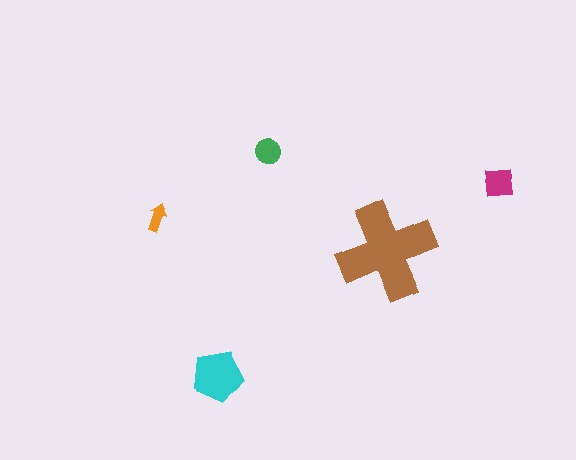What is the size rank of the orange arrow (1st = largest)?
5th.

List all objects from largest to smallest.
The brown cross, the cyan pentagon, the magenta square, the green circle, the orange arrow.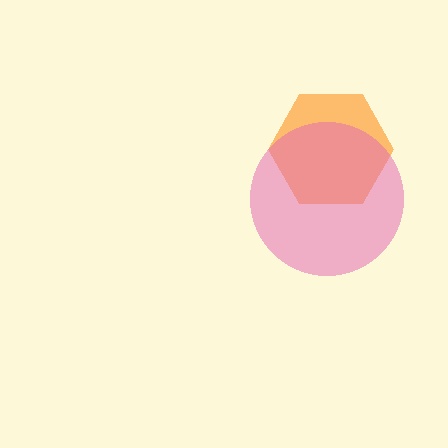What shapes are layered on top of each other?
The layered shapes are: an orange hexagon, a pink circle.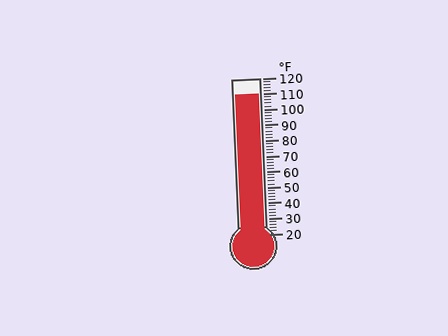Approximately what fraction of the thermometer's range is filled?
The thermometer is filled to approximately 90% of its range.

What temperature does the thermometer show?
The thermometer shows approximately 110°F.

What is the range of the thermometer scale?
The thermometer scale ranges from 20°F to 120°F.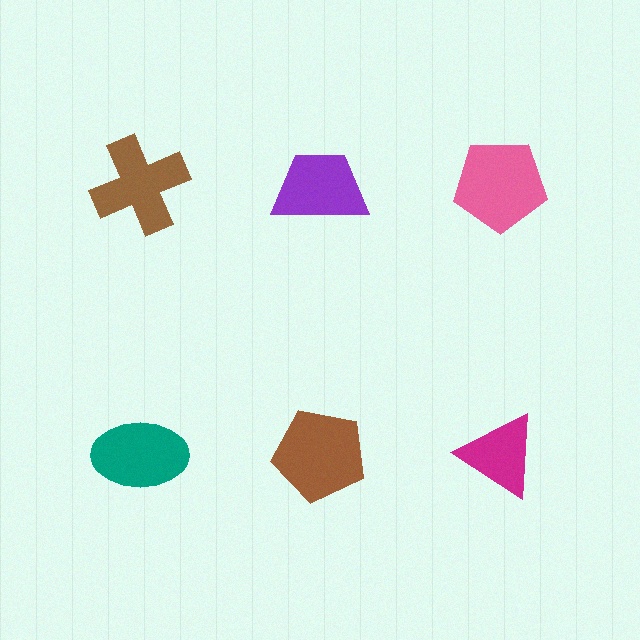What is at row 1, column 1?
A brown cross.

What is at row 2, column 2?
A brown pentagon.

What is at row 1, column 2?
A purple trapezoid.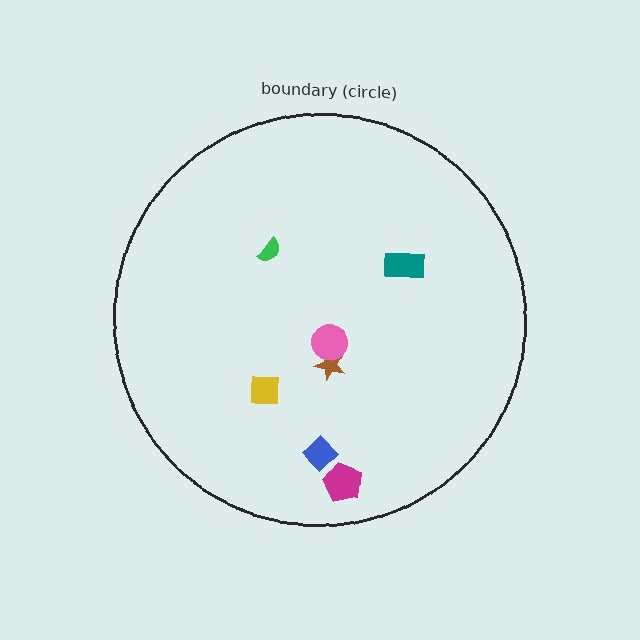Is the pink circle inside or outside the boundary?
Inside.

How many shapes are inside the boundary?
7 inside, 0 outside.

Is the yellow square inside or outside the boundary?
Inside.